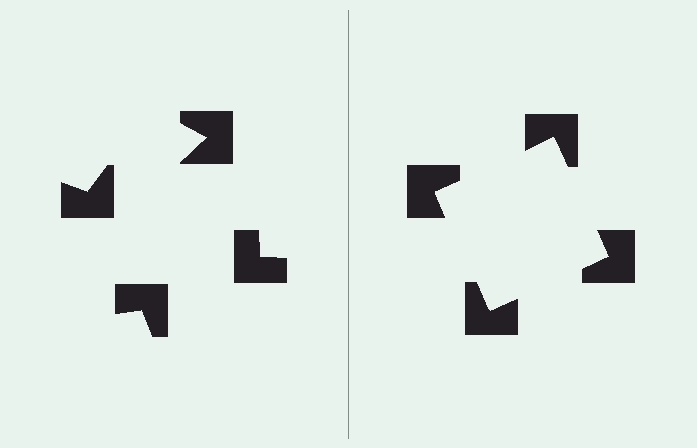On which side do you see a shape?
An illusory square appears on the right side. On the left side the wedge cuts are rotated, so no coherent shape forms.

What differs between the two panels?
The notched squares are positioned identically on both sides; only the wedge orientations differ. On the right they align to a square; on the left they are misaligned.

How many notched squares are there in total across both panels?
8 — 4 on each side.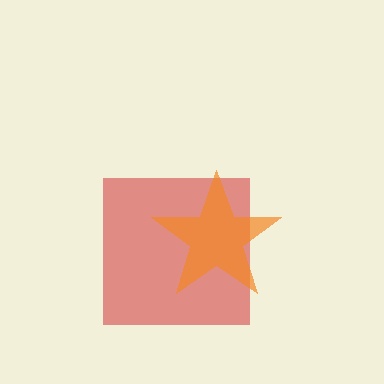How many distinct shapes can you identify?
There are 2 distinct shapes: a red square, an orange star.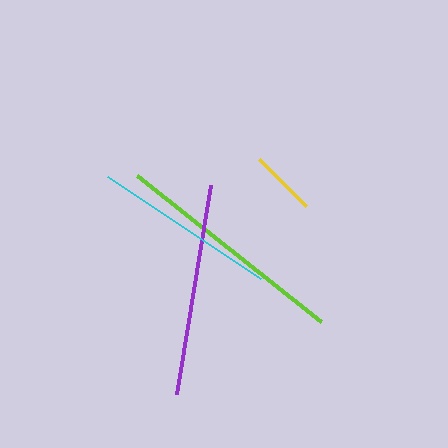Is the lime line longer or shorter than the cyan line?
The lime line is longer than the cyan line.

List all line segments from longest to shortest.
From longest to shortest: lime, purple, cyan, yellow.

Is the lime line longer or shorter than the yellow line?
The lime line is longer than the yellow line.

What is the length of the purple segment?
The purple segment is approximately 212 pixels long.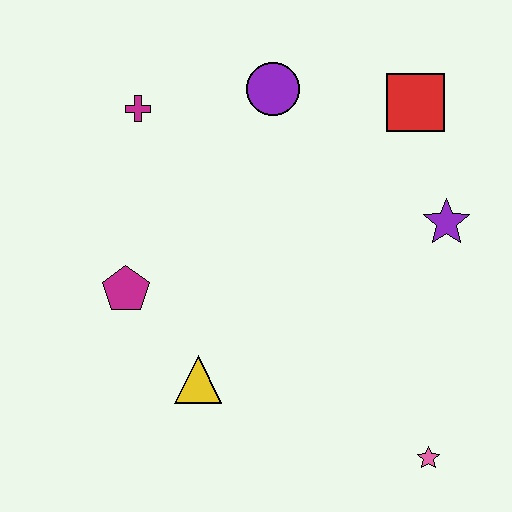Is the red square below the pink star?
No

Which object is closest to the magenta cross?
The purple circle is closest to the magenta cross.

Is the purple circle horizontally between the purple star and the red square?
No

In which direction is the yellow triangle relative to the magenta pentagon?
The yellow triangle is below the magenta pentagon.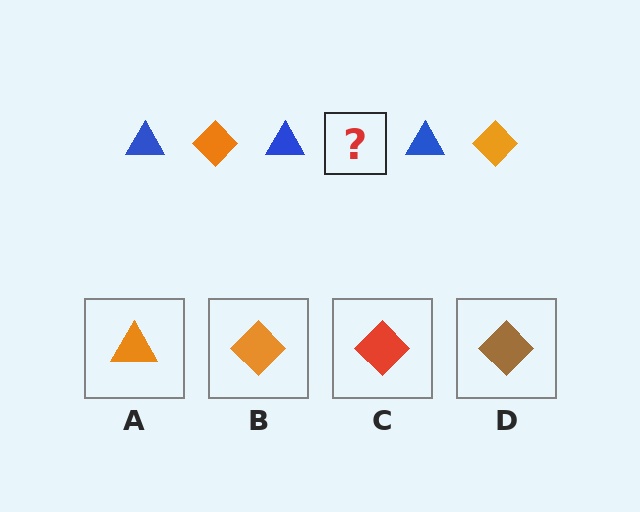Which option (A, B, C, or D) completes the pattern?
B.